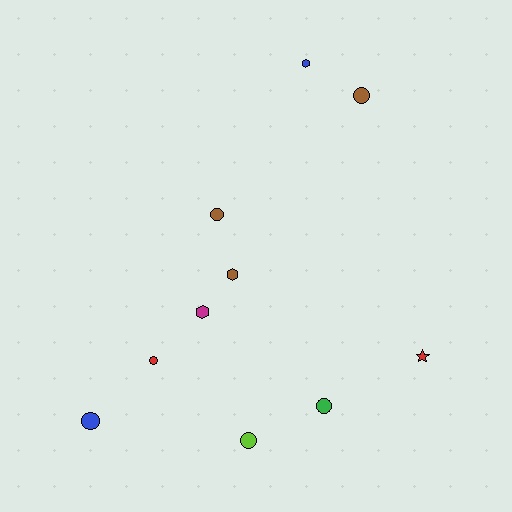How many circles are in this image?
There are 6 circles.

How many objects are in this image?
There are 10 objects.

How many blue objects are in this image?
There are 2 blue objects.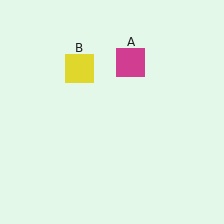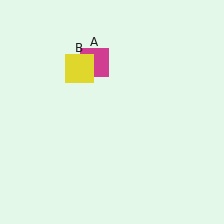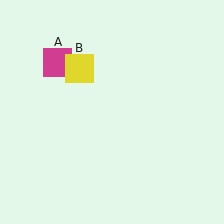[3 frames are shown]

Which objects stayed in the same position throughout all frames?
Yellow square (object B) remained stationary.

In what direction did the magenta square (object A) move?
The magenta square (object A) moved left.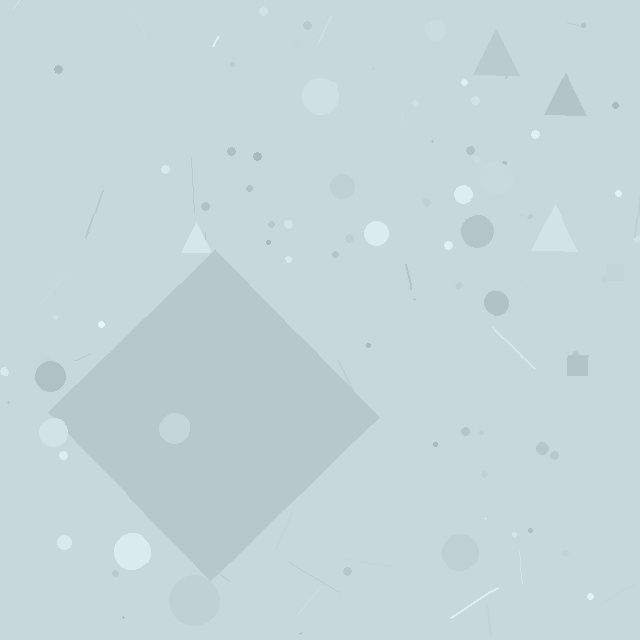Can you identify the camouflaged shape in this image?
The camouflaged shape is a diamond.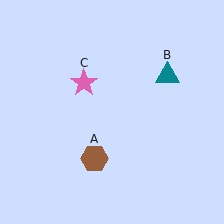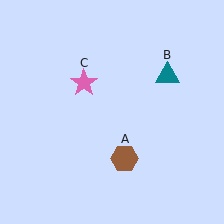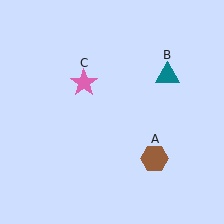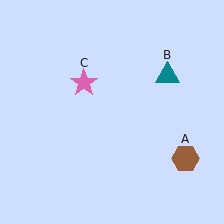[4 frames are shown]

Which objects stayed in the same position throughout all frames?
Teal triangle (object B) and pink star (object C) remained stationary.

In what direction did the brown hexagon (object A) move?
The brown hexagon (object A) moved right.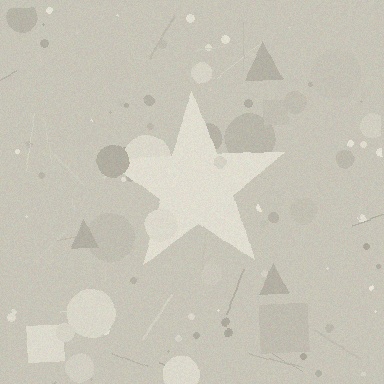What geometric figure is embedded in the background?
A star is embedded in the background.